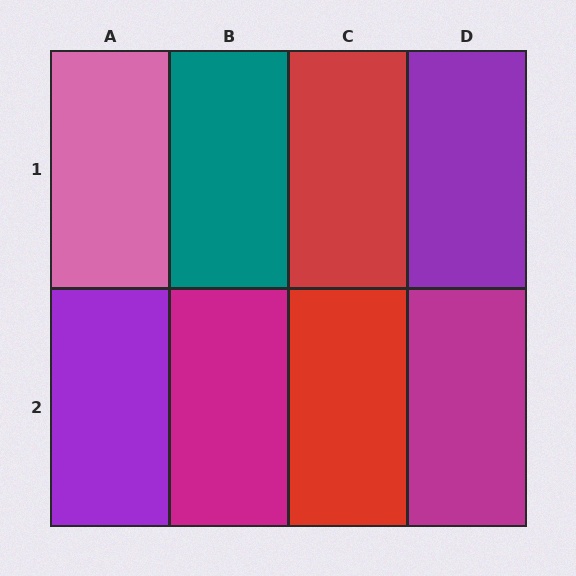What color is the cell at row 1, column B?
Teal.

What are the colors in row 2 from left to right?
Purple, magenta, red, magenta.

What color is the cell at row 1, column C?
Red.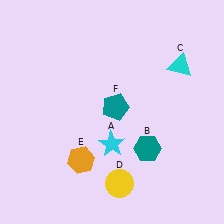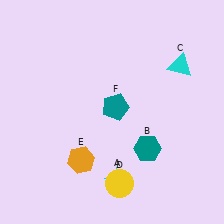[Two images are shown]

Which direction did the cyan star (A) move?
The cyan star (A) moved down.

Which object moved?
The cyan star (A) moved down.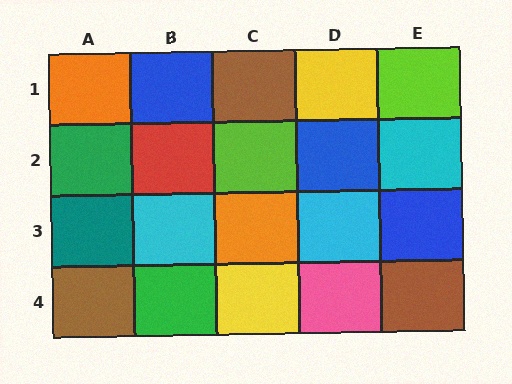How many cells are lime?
2 cells are lime.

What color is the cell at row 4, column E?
Brown.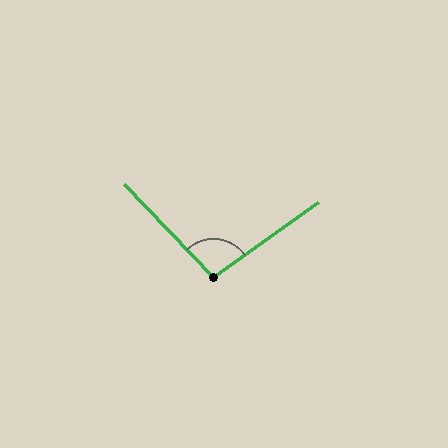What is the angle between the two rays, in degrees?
Approximately 98 degrees.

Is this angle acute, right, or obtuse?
It is obtuse.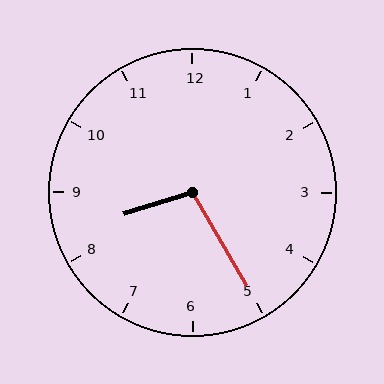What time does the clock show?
8:25.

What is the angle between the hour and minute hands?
Approximately 102 degrees.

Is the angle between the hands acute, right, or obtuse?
It is obtuse.